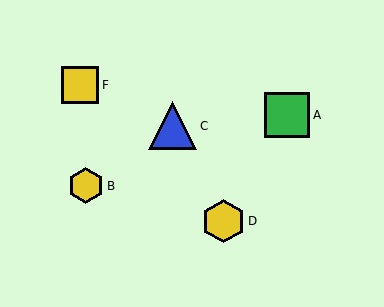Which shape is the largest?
The blue triangle (labeled C) is the largest.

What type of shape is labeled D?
Shape D is a yellow hexagon.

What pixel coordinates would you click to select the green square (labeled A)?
Click at (287, 115) to select the green square A.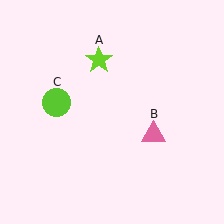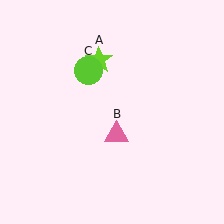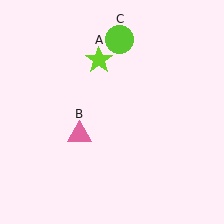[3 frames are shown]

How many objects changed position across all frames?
2 objects changed position: pink triangle (object B), lime circle (object C).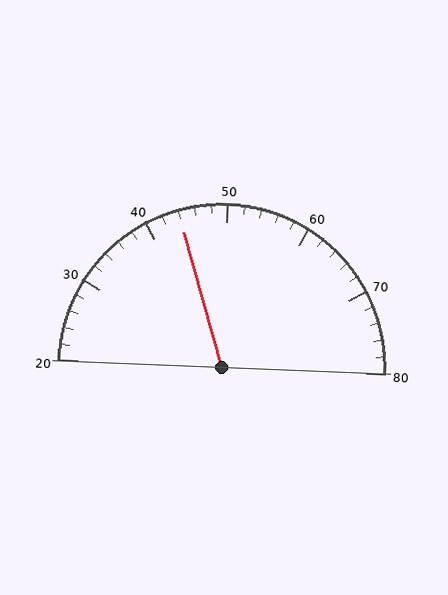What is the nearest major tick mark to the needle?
The nearest major tick mark is 40.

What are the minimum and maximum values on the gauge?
The gauge ranges from 20 to 80.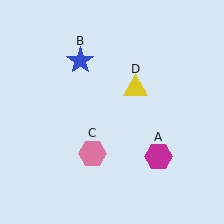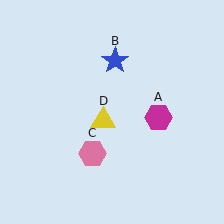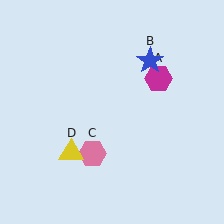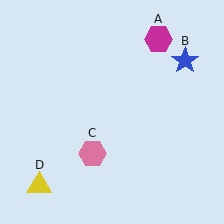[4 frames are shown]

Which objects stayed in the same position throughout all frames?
Pink hexagon (object C) remained stationary.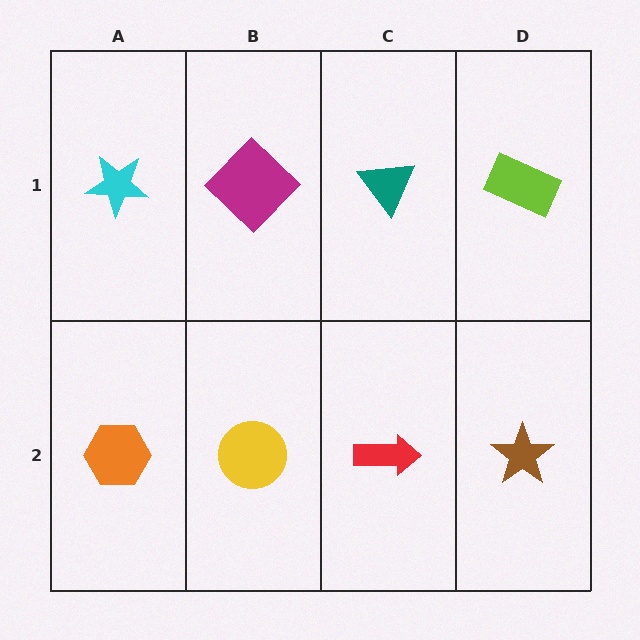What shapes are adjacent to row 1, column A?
An orange hexagon (row 2, column A), a magenta diamond (row 1, column B).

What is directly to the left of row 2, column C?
A yellow circle.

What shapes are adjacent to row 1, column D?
A brown star (row 2, column D), a teal triangle (row 1, column C).